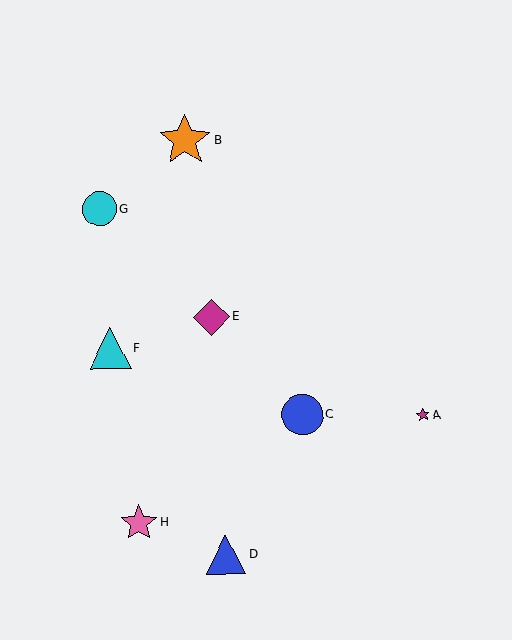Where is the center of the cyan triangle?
The center of the cyan triangle is at (110, 348).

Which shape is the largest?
The orange star (labeled B) is the largest.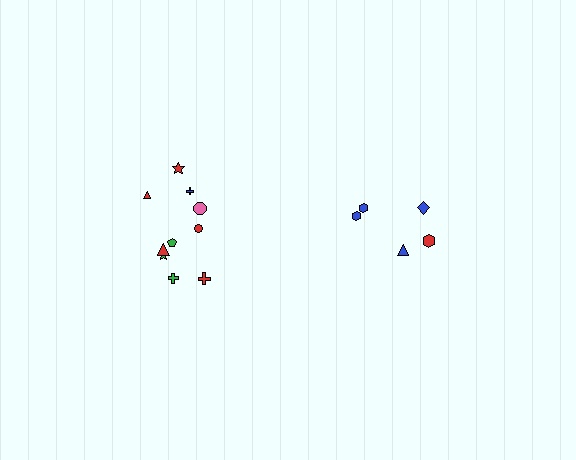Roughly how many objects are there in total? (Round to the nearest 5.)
Roughly 15 objects in total.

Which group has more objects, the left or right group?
The left group.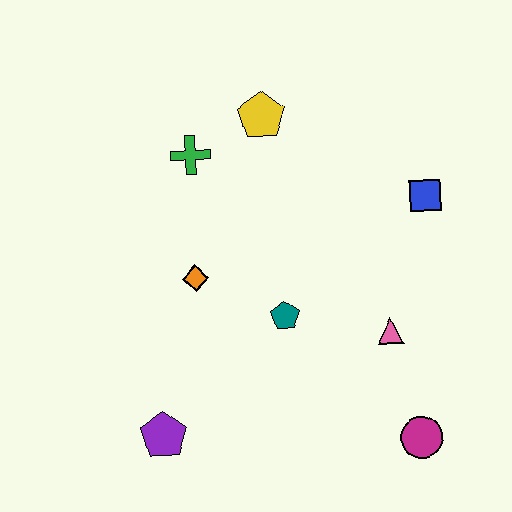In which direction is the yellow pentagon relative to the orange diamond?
The yellow pentagon is above the orange diamond.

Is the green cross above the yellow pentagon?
No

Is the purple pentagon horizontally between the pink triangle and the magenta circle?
No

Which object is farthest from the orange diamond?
The magenta circle is farthest from the orange diamond.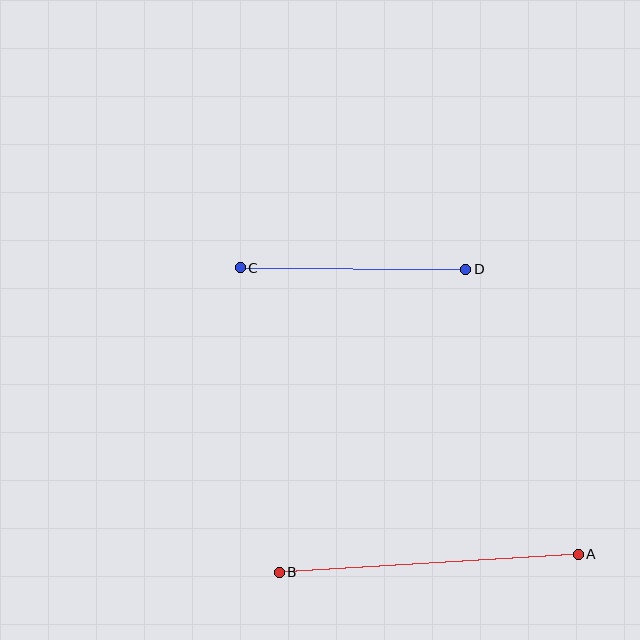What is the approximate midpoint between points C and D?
The midpoint is at approximately (353, 269) pixels.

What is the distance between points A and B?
The distance is approximately 299 pixels.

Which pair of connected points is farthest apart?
Points A and B are farthest apart.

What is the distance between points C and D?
The distance is approximately 226 pixels.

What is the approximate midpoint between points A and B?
The midpoint is at approximately (429, 563) pixels.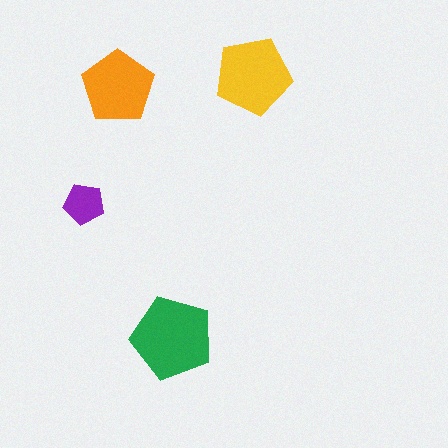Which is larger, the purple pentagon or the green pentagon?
The green one.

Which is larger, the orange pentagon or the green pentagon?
The green one.